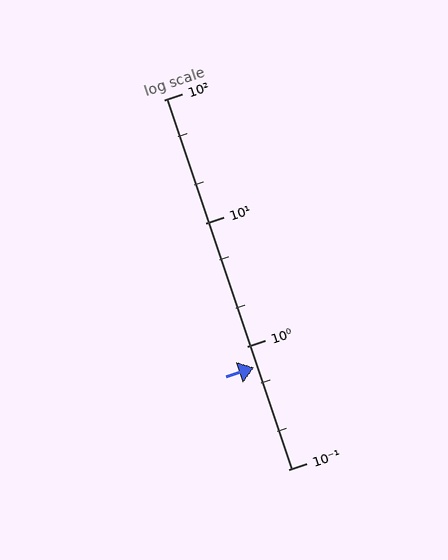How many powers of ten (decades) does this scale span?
The scale spans 3 decades, from 0.1 to 100.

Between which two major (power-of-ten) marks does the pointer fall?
The pointer is between 0.1 and 1.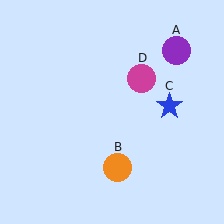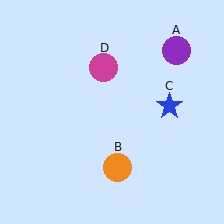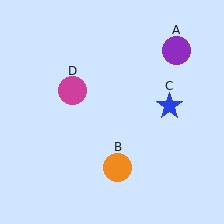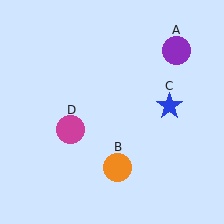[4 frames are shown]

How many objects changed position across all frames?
1 object changed position: magenta circle (object D).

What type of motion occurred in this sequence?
The magenta circle (object D) rotated counterclockwise around the center of the scene.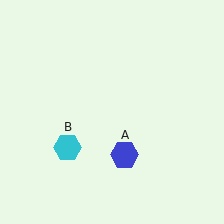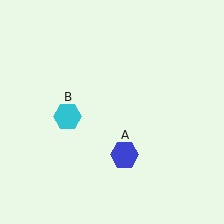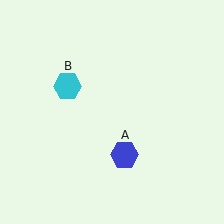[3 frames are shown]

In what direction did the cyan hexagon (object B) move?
The cyan hexagon (object B) moved up.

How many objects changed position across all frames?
1 object changed position: cyan hexagon (object B).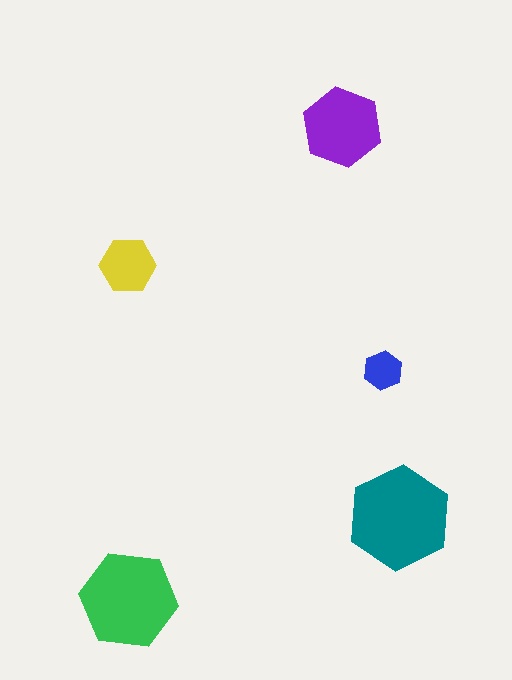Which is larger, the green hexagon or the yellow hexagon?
The green one.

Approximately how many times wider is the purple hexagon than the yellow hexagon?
About 1.5 times wider.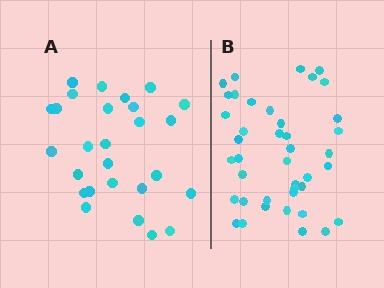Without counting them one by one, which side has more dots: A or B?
Region B (the right region) has more dots.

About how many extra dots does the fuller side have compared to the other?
Region B has approximately 15 more dots than region A.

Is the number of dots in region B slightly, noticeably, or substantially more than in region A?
Region B has substantially more. The ratio is roughly 1.5 to 1.